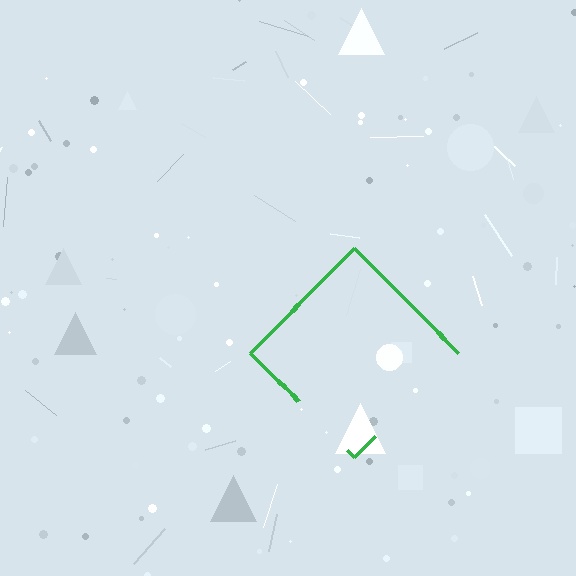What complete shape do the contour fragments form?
The contour fragments form a diamond.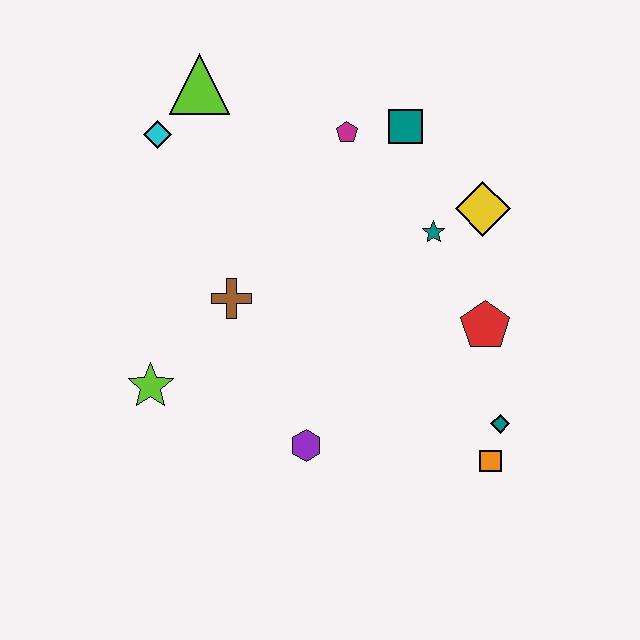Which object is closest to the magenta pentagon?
The teal square is closest to the magenta pentagon.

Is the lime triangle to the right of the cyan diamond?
Yes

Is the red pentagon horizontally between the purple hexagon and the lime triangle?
No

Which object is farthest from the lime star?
The yellow diamond is farthest from the lime star.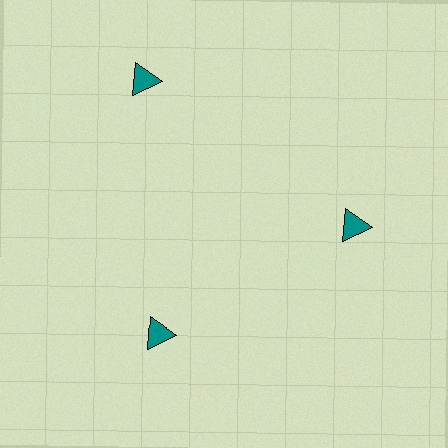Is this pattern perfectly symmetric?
No. The 3 teal triangles are arranged in a ring, but one element near the 11 o'clock position is pushed outward from the center, breaking the 3-fold rotational symmetry.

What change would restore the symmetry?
The symmetry would be restored by moving it inward, back onto the ring so that all 3 triangles sit at equal angles and equal distance from the center.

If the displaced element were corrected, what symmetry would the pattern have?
It would have 3-fold rotational symmetry — the pattern would map onto itself every 120 degrees.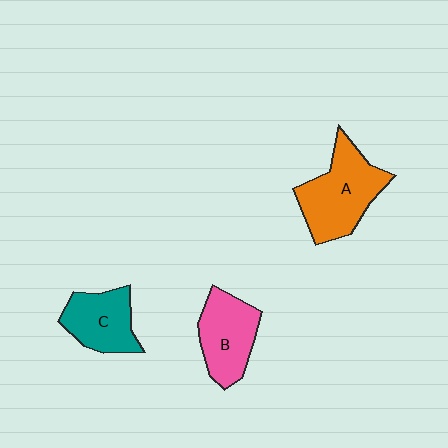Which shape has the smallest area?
Shape C (teal).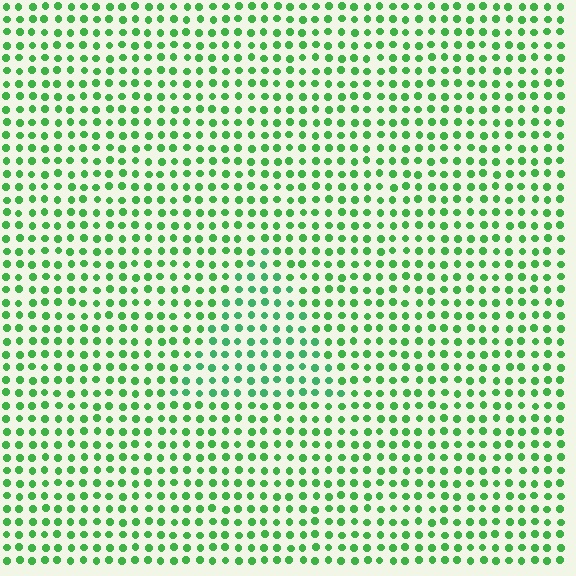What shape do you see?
I see a triangle.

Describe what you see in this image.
The image is filled with small green elements in a uniform arrangement. A triangle-shaped region is visible where the elements are tinted to a slightly different hue, forming a subtle color boundary.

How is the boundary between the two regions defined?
The boundary is defined purely by a slight shift in hue (about 19 degrees). Spacing, size, and orientation are identical on both sides.